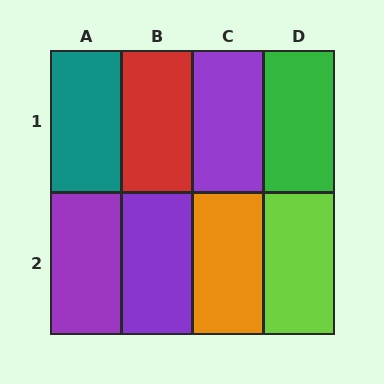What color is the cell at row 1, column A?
Teal.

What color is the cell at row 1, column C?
Purple.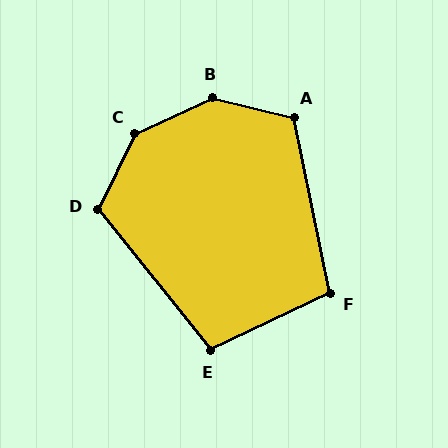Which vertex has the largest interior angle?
C, at approximately 141 degrees.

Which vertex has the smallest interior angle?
E, at approximately 103 degrees.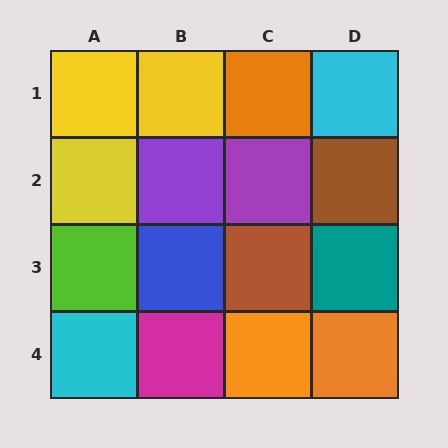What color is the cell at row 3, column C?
Brown.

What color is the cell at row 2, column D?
Brown.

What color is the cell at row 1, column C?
Orange.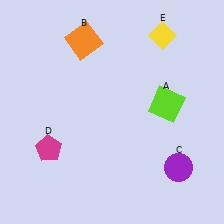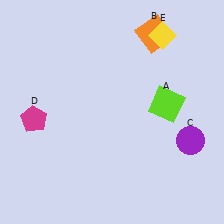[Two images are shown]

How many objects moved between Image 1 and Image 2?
3 objects moved between the two images.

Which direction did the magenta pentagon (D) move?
The magenta pentagon (D) moved up.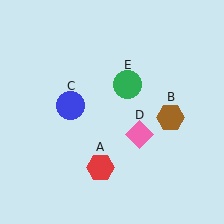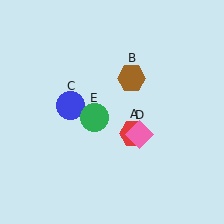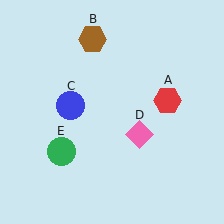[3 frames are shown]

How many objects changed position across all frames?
3 objects changed position: red hexagon (object A), brown hexagon (object B), green circle (object E).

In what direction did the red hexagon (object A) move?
The red hexagon (object A) moved up and to the right.